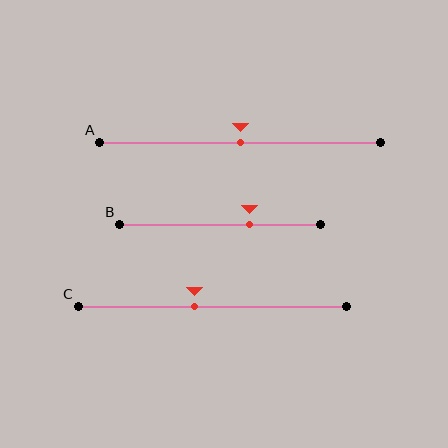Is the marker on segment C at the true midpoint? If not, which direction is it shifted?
No, the marker on segment C is shifted to the left by about 7% of the segment length.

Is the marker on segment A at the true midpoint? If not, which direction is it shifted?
Yes, the marker on segment A is at the true midpoint.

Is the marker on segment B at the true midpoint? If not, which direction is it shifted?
No, the marker on segment B is shifted to the right by about 15% of the segment length.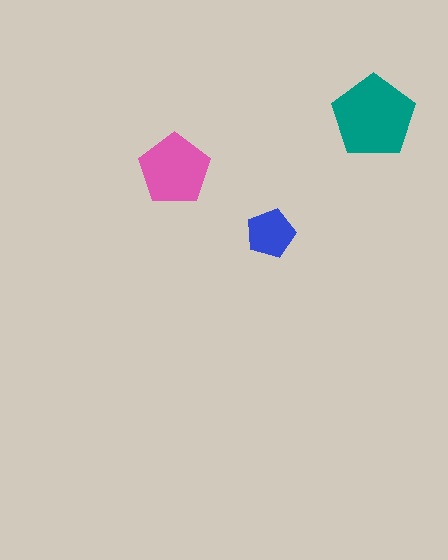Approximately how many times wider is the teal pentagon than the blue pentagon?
About 1.5 times wider.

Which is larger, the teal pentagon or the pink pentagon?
The teal one.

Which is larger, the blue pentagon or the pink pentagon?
The pink one.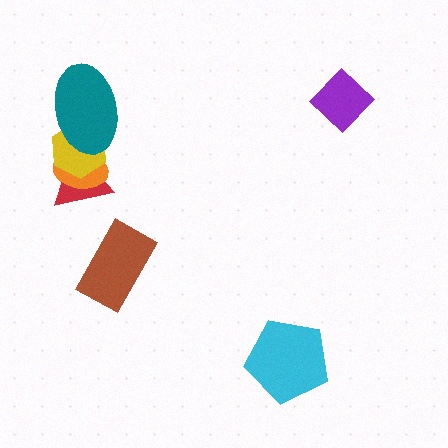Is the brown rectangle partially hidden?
No, no other shape covers it.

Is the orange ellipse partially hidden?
Yes, it is partially covered by another shape.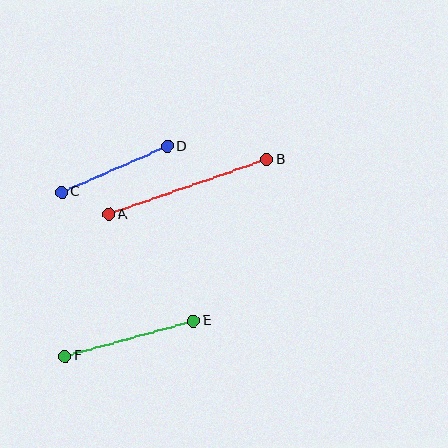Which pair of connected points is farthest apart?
Points A and B are farthest apart.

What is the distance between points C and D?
The distance is approximately 115 pixels.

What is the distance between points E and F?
The distance is approximately 133 pixels.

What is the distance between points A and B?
The distance is approximately 168 pixels.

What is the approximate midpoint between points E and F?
The midpoint is at approximately (129, 339) pixels.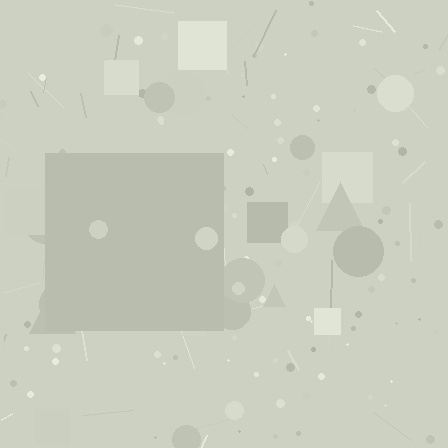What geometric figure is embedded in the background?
A square is embedded in the background.